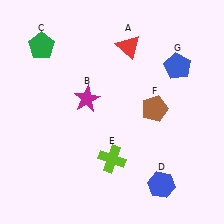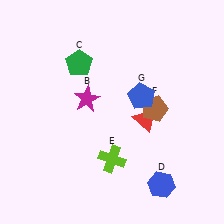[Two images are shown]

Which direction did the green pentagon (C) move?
The green pentagon (C) moved right.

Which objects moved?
The objects that moved are: the red triangle (A), the green pentagon (C), the blue pentagon (G).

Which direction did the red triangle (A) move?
The red triangle (A) moved down.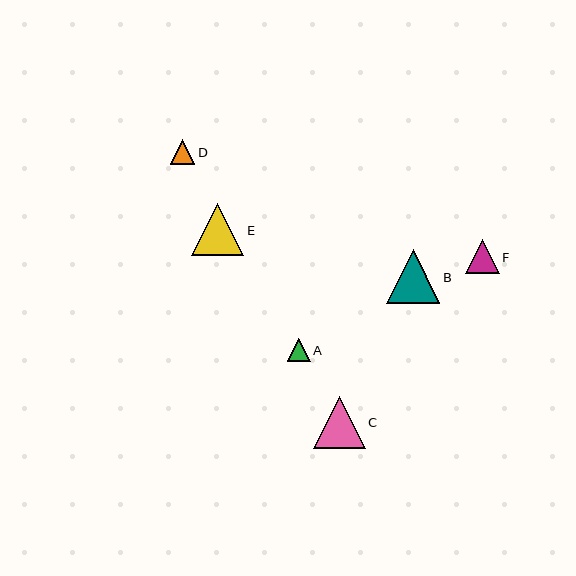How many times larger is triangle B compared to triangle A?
Triangle B is approximately 2.3 times the size of triangle A.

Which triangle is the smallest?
Triangle A is the smallest with a size of approximately 23 pixels.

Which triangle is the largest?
Triangle B is the largest with a size of approximately 53 pixels.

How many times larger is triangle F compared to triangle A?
Triangle F is approximately 1.5 times the size of triangle A.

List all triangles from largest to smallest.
From largest to smallest: B, C, E, F, D, A.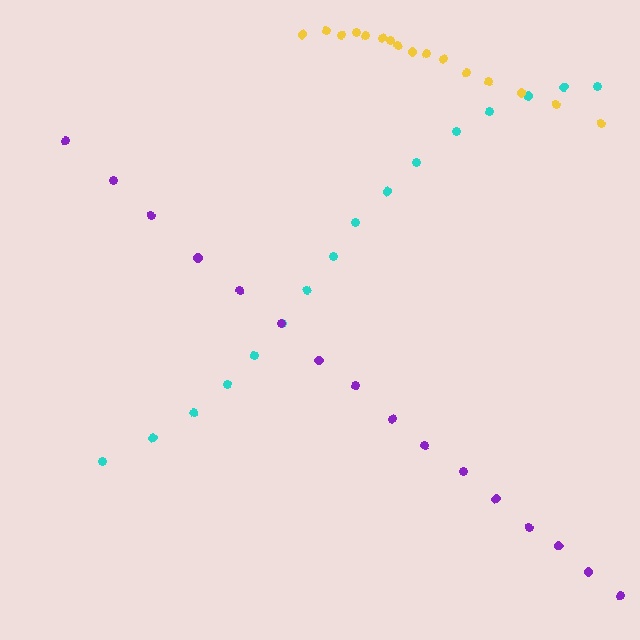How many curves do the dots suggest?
There are 3 distinct paths.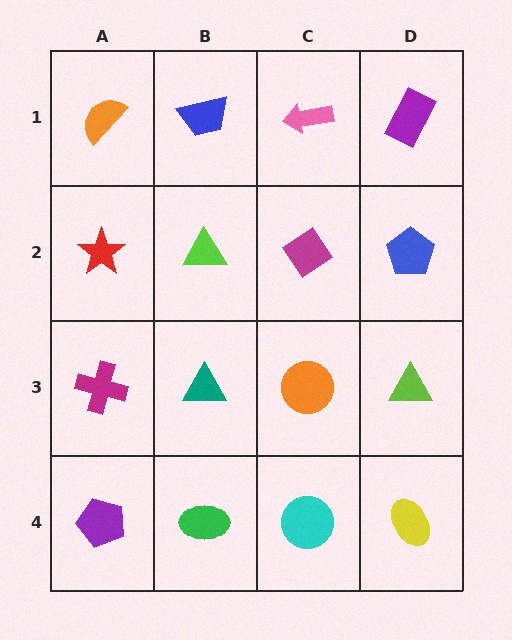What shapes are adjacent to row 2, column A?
An orange semicircle (row 1, column A), a magenta cross (row 3, column A), a lime triangle (row 2, column B).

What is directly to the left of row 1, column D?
A pink arrow.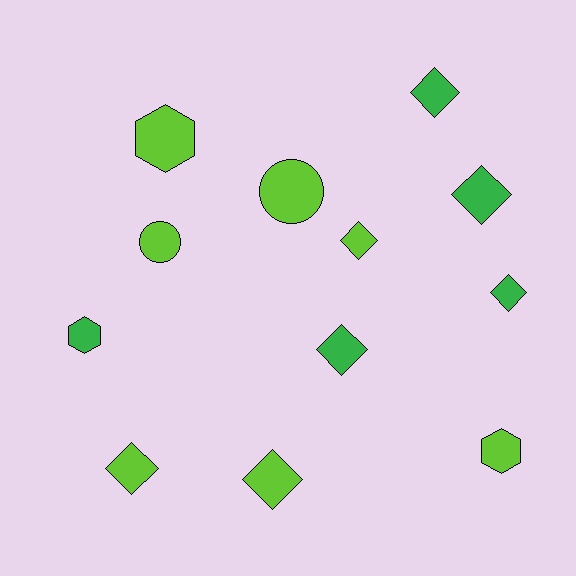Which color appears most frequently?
Lime, with 7 objects.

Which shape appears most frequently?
Diamond, with 7 objects.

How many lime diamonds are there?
There are 3 lime diamonds.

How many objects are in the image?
There are 12 objects.